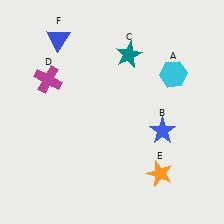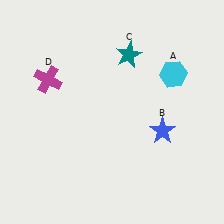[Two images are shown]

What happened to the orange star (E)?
The orange star (E) was removed in Image 2. It was in the bottom-right area of Image 1.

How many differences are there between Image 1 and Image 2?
There are 2 differences between the two images.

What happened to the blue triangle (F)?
The blue triangle (F) was removed in Image 2. It was in the top-left area of Image 1.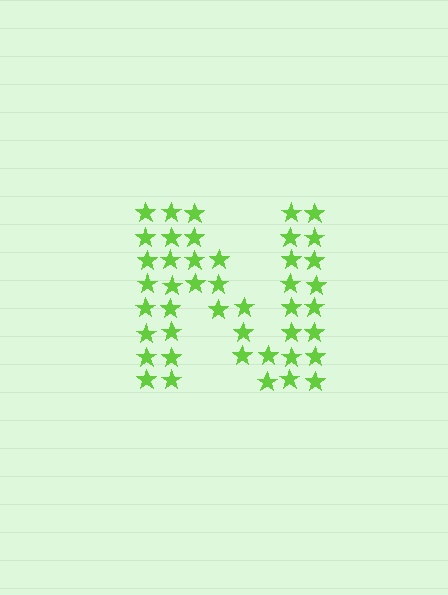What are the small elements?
The small elements are stars.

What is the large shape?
The large shape is the letter N.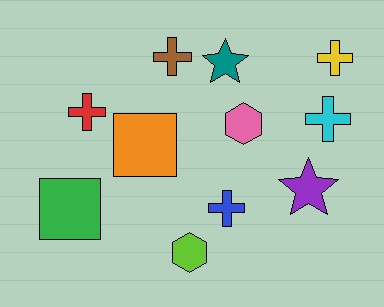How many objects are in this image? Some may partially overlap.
There are 11 objects.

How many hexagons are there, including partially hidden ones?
There are 2 hexagons.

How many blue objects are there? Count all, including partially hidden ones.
There is 1 blue object.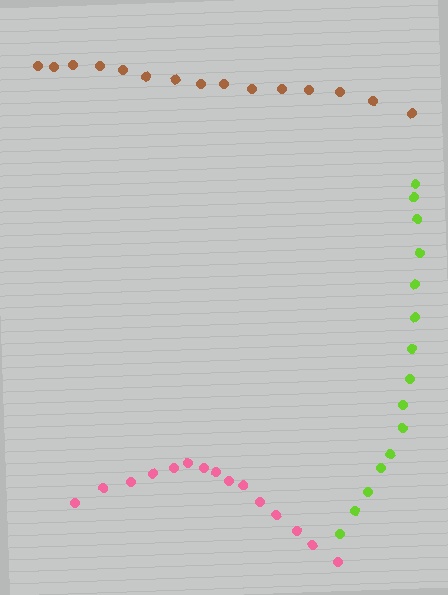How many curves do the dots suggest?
There are 3 distinct paths.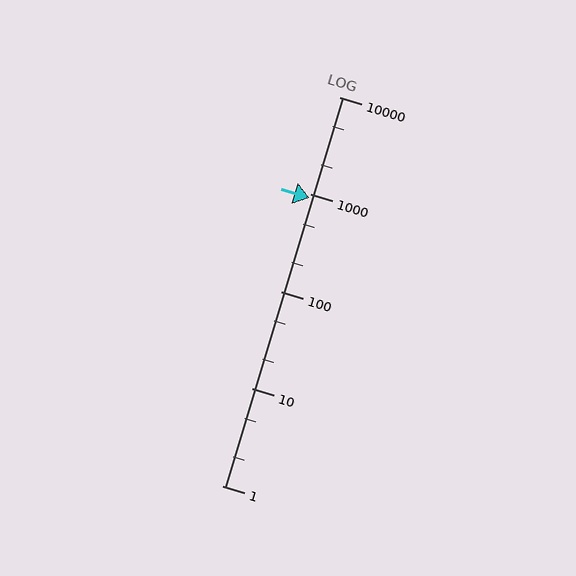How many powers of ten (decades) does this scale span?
The scale spans 4 decades, from 1 to 10000.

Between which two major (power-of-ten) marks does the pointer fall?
The pointer is between 100 and 1000.